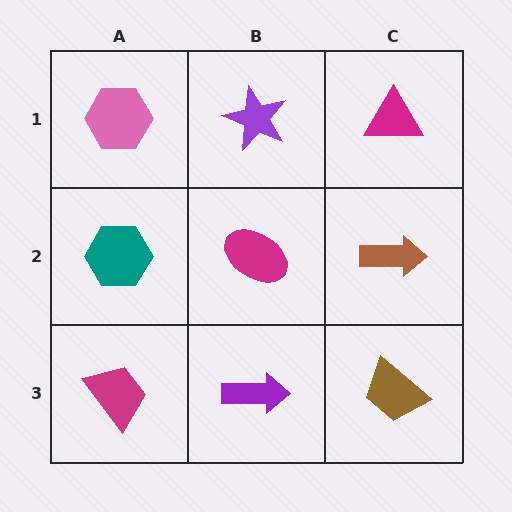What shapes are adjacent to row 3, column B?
A magenta ellipse (row 2, column B), a magenta trapezoid (row 3, column A), a brown trapezoid (row 3, column C).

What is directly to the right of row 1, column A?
A purple star.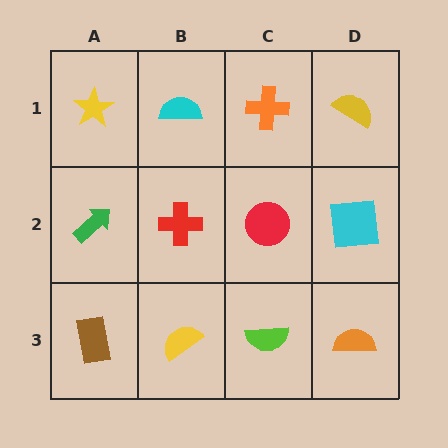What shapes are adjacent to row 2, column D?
A yellow semicircle (row 1, column D), an orange semicircle (row 3, column D), a red circle (row 2, column C).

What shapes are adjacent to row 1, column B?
A red cross (row 2, column B), a yellow star (row 1, column A), an orange cross (row 1, column C).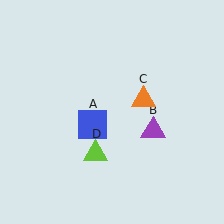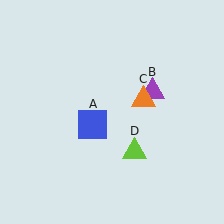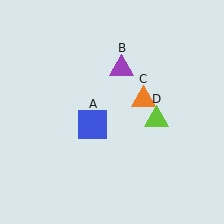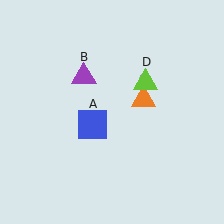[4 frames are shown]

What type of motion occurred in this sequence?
The purple triangle (object B), lime triangle (object D) rotated counterclockwise around the center of the scene.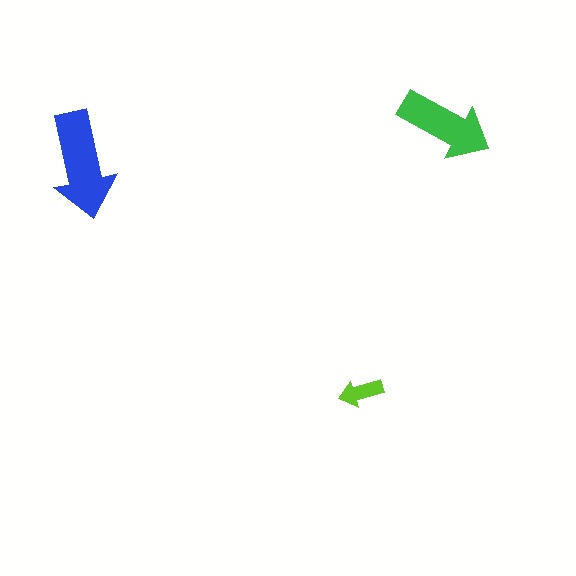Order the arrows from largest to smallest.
the blue one, the green one, the lime one.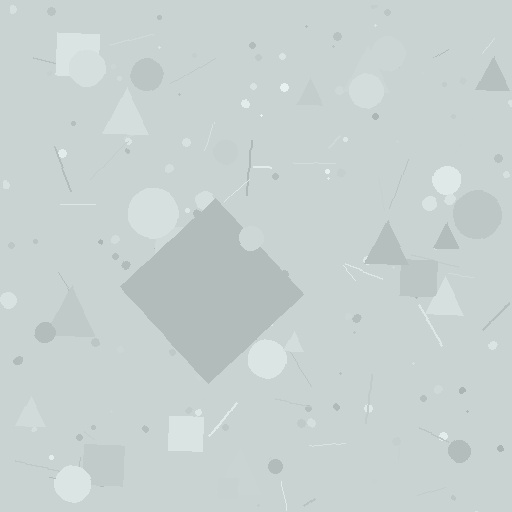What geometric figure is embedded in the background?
A diamond is embedded in the background.